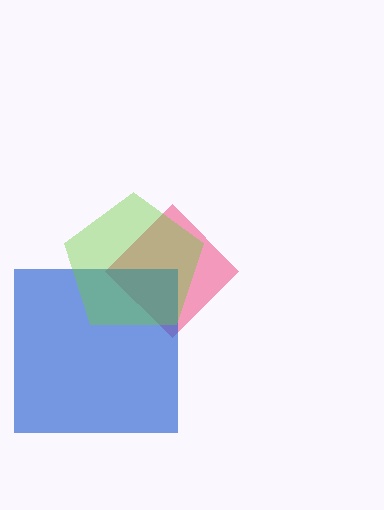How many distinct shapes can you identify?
There are 3 distinct shapes: a pink diamond, a blue square, a lime pentagon.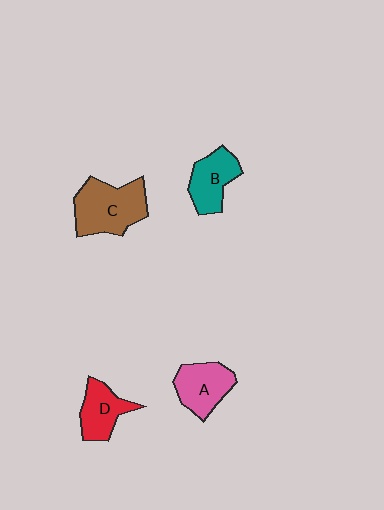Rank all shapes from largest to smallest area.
From largest to smallest: C (brown), A (pink), B (teal), D (red).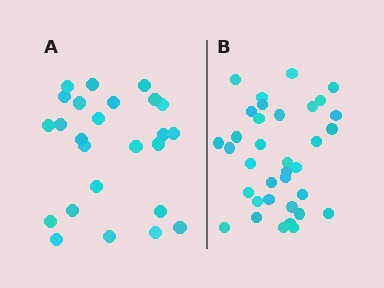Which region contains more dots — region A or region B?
Region B (the right region) has more dots.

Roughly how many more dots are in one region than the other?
Region B has roughly 10 or so more dots than region A.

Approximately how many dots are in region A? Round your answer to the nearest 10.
About 20 dots. (The exact count is 25, which rounds to 20.)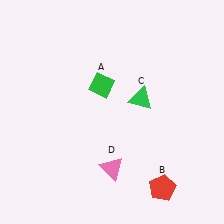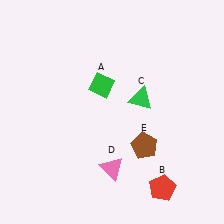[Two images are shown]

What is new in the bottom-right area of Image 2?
A brown pentagon (E) was added in the bottom-right area of Image 2.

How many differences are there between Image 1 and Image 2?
There is 1 difference between the two images.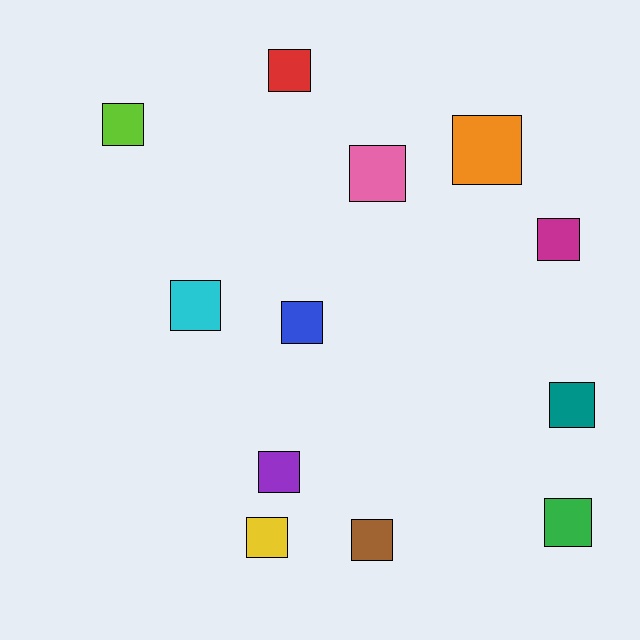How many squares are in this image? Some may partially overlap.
There are 12 squares.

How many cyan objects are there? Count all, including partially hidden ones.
There is 1 cyan object.